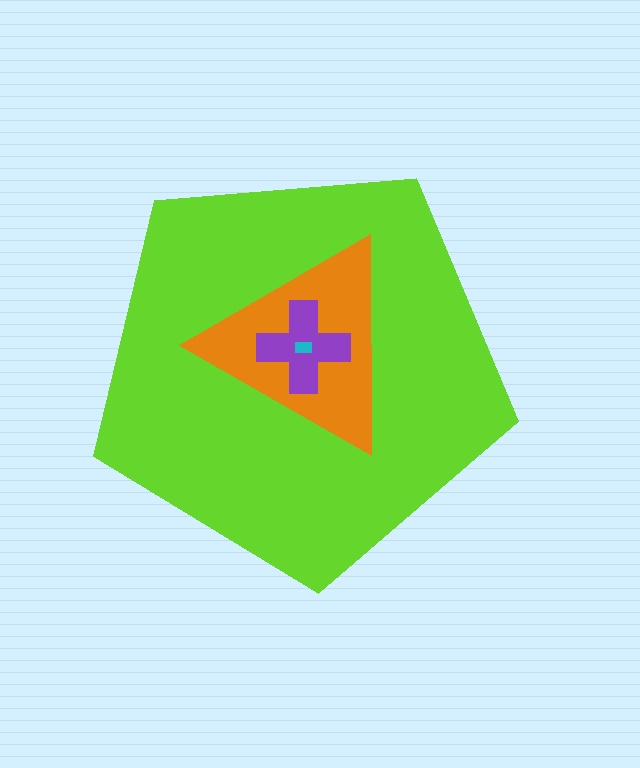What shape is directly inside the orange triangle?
The purple cross.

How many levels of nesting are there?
4.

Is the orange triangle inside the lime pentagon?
Yes.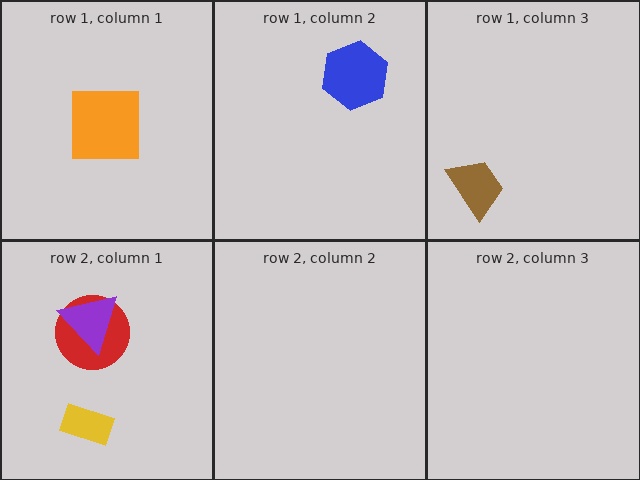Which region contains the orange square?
The row 1, column 1 region.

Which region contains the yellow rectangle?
The row 2, column 1 region.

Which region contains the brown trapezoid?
The row 1, column 3 region.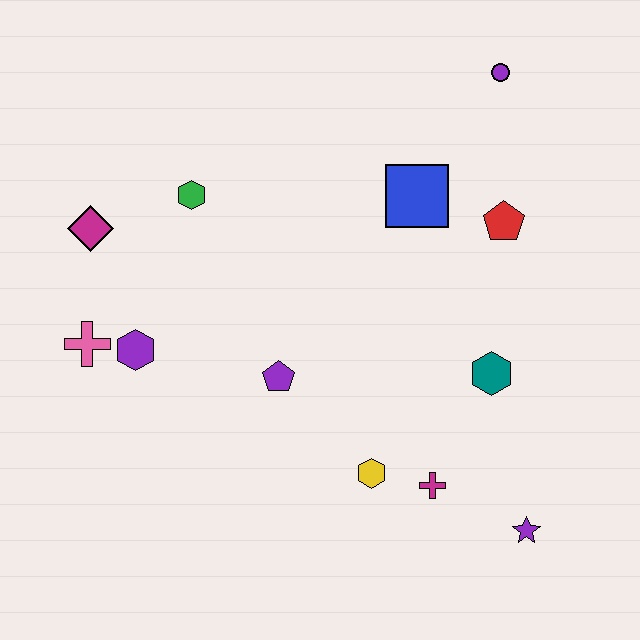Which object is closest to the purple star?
The magenta cross is closest to the purple star.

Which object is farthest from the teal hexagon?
The magenta diamond is farthest from the teal hexagon.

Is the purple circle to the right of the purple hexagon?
Yes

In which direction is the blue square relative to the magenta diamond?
The blue square is to the right of the magenta diamond.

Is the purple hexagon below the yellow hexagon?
No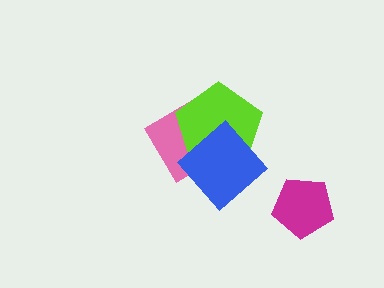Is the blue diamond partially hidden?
No, no other shape covers it.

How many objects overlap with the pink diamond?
2 objects overlap with the pink diamond.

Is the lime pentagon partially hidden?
Yes, it is partially covered by another shape.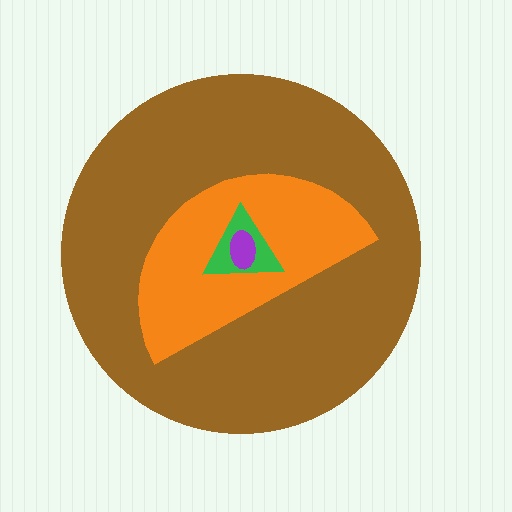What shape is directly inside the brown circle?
The orange semicircle.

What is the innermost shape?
The purple ellipse.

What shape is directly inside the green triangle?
The purple ellipse.